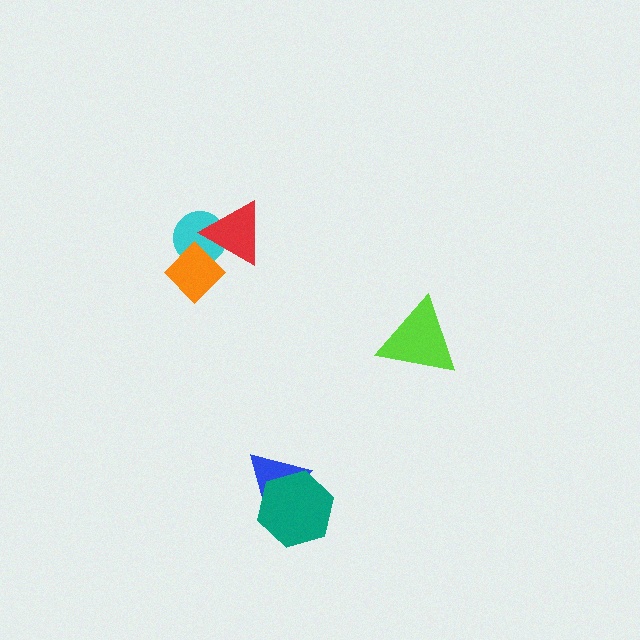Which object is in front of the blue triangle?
The teal hexagon is in front of the blue triangle.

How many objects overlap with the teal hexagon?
1 object overlaps with the teal hexagon.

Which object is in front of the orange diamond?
The red triangle is in front of the orange diamond.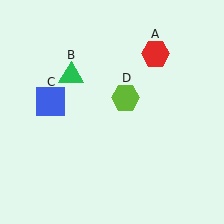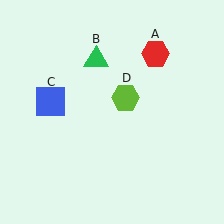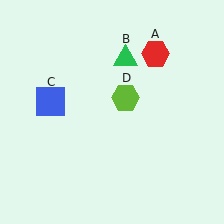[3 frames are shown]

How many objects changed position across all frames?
1 object changed position: green triangle (object B).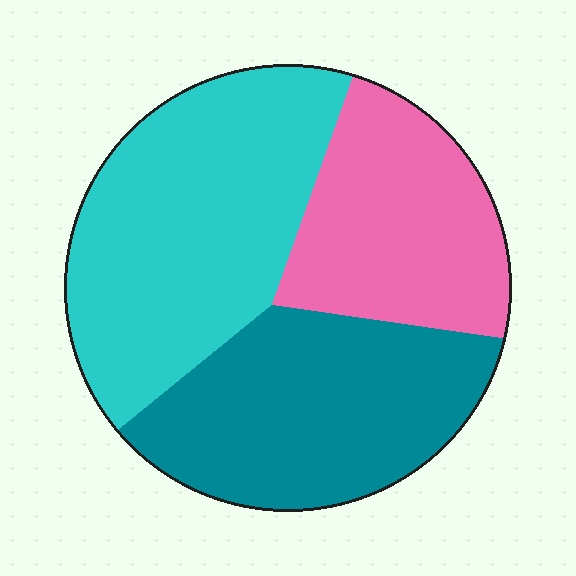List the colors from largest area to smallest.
From largest to smallest: cyan, teal, pink.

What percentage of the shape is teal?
Teal covers 34% of the shape.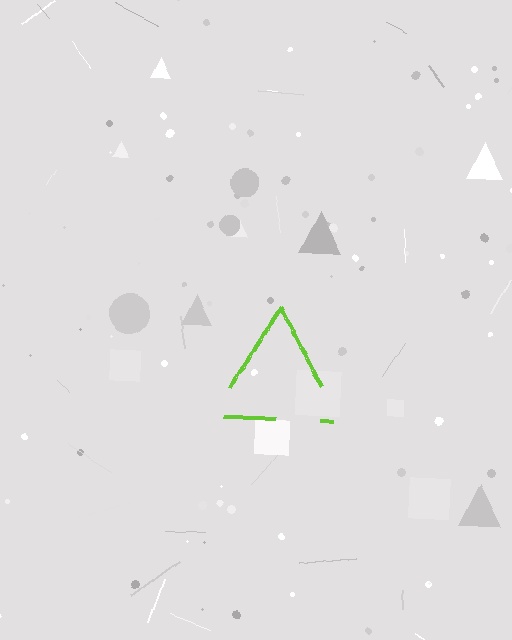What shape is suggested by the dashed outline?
The dashed outline suggests a triangle.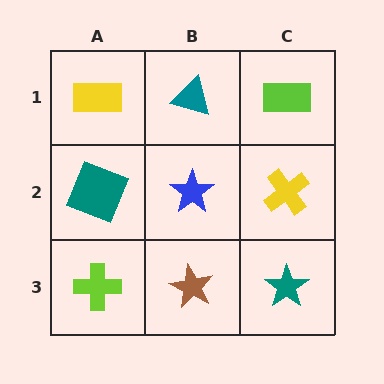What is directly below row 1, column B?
A blue star.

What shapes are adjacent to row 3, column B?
A blue star (row 2, column B), a lime cross (row 3, column A), a teal star (row 3, column C).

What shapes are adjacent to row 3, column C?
A yellow cross (row 2, column C), a brown star (row 3, column B).